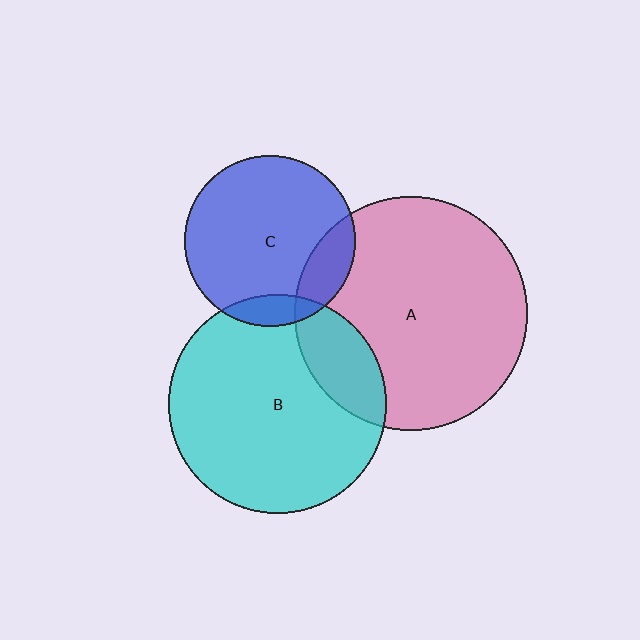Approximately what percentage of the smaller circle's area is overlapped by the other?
Approximately 15%.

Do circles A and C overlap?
Yes.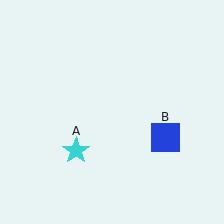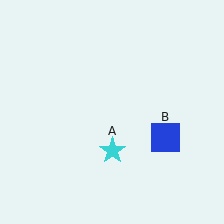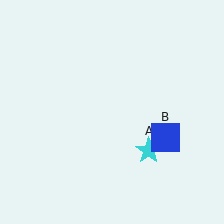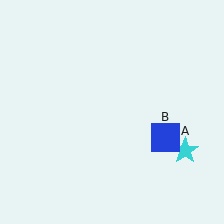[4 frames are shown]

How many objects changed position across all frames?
1 object changed position: cyan star (object A).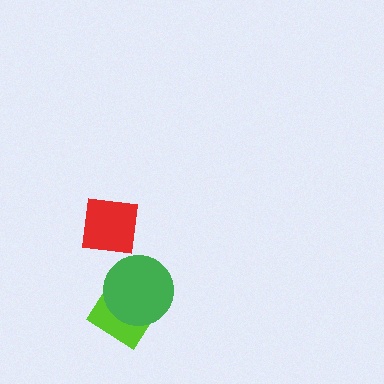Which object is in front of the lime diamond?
The green circle is in front of the lime diamond.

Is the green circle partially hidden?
No, no other shape covers it.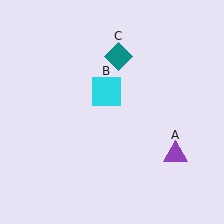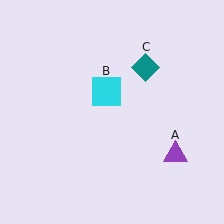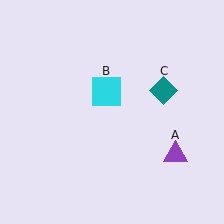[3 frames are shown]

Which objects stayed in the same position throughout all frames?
Purple triangle (object A) and cyan square (object B) remained stationary.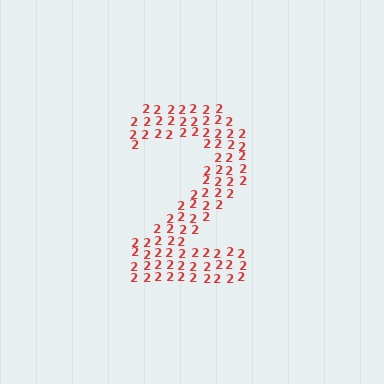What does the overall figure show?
The overall figure shows the digit 2.